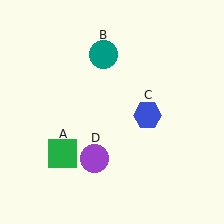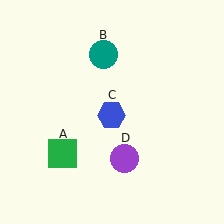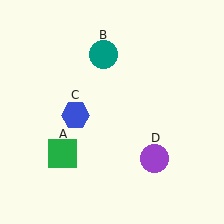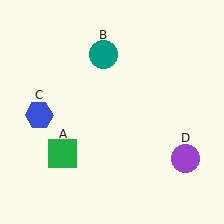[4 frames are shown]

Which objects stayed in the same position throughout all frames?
Green square (object A) and teal circle (object B) remained stationary.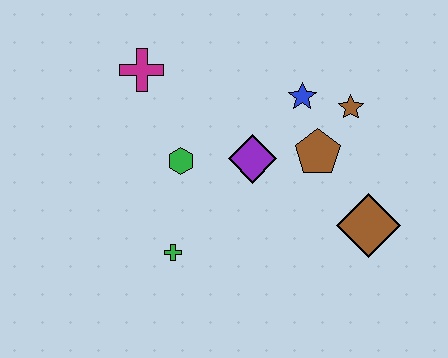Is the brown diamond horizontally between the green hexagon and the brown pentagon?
No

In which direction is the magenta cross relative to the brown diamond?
The magenta cross is to the left of the brown diamond.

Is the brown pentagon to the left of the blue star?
No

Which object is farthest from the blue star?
The green cross is farthest from the blue star.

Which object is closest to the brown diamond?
The brown pentagon is closest to the brown diamond.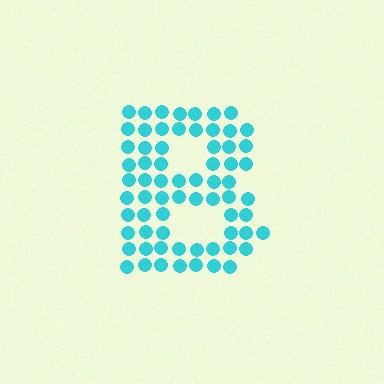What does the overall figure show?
The overall figure shows the letter B.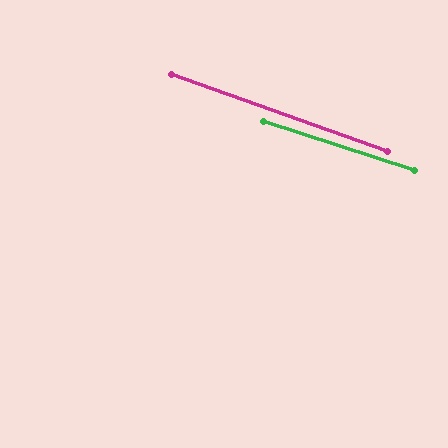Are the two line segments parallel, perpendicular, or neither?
Parallel — their directions differ by only 1.7°.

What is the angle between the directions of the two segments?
Approximately 2 degrees.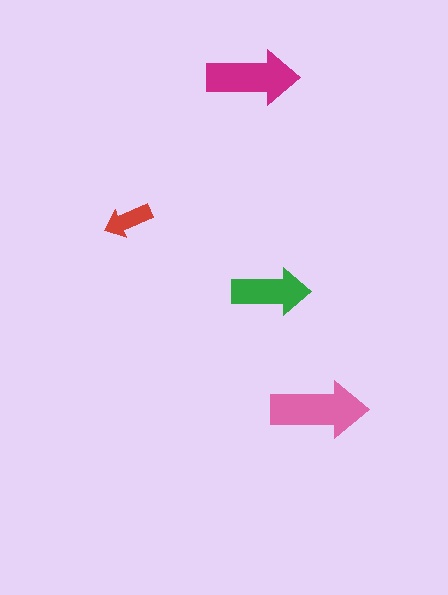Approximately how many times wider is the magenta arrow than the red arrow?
About 2 times wider.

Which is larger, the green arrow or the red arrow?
The green one.